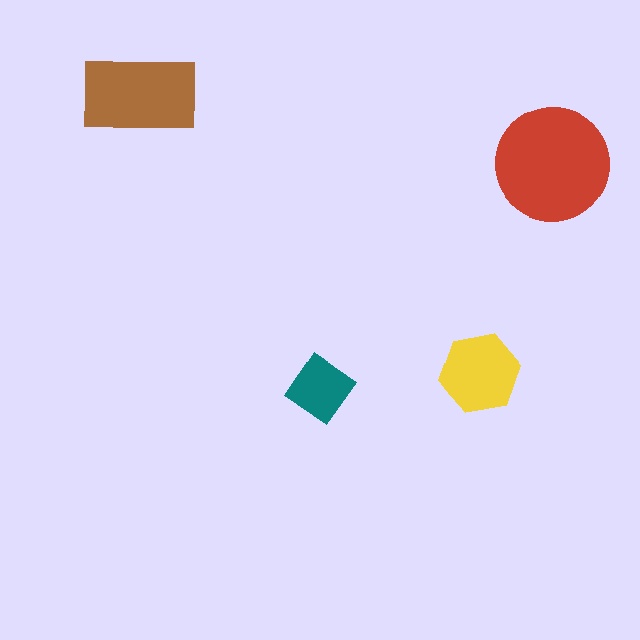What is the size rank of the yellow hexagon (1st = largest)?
3rd.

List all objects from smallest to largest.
The teal diamond, the yellow hexagon, the brown rectangle, the red circle.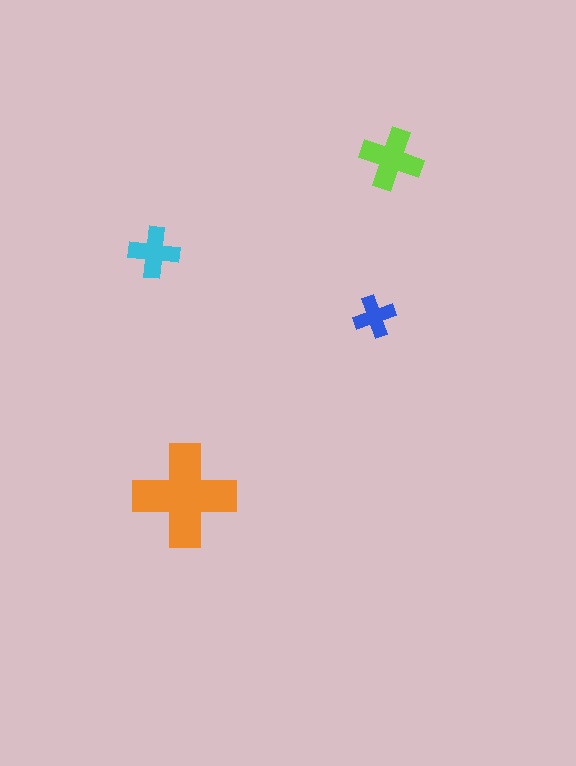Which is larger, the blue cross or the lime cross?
The lime one.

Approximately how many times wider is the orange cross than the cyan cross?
About 2 times wider.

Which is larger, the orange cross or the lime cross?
The orange one.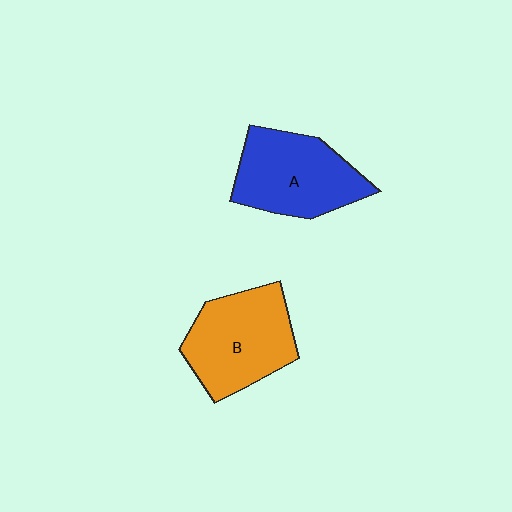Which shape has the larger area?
Shape B (orange).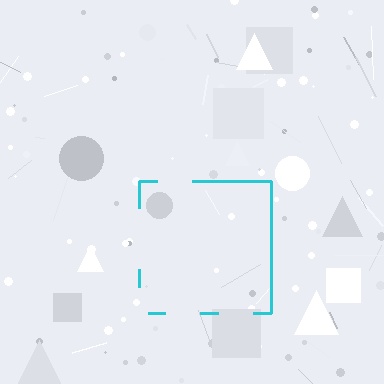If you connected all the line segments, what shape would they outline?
They would outline a square.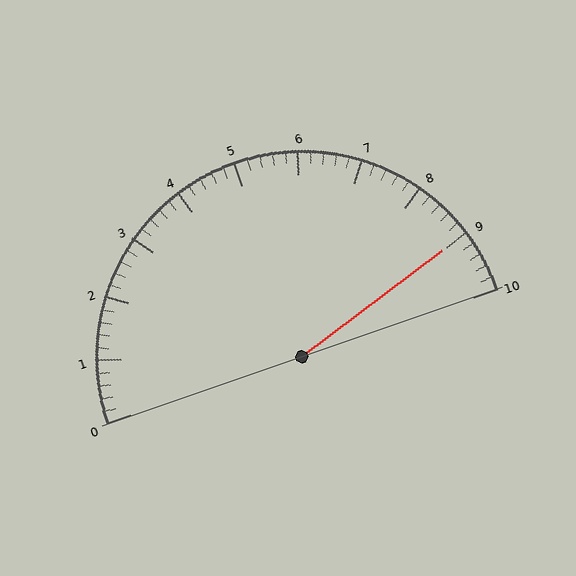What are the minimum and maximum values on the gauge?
The gauge ranges from 0 to 10.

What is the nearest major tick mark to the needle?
The nearest major tick mark is 9.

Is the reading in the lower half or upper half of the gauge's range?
The reading is in the upper half of the range (0 to 10).